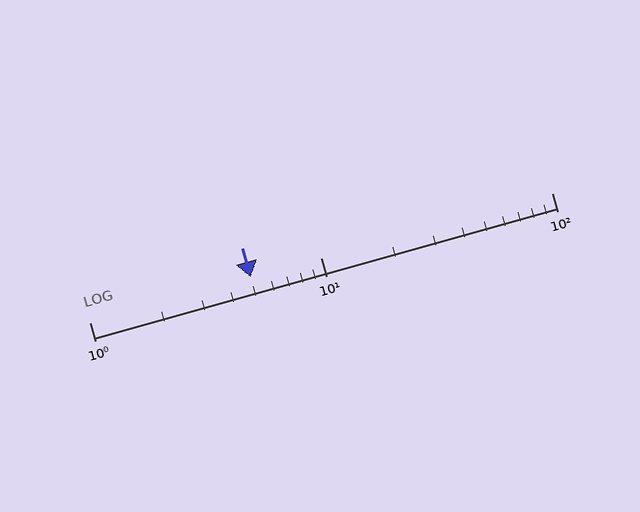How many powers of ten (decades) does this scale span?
The scale spans 2 decades, from 1 to 100.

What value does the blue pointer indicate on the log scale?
The pointer indicates approximately 5.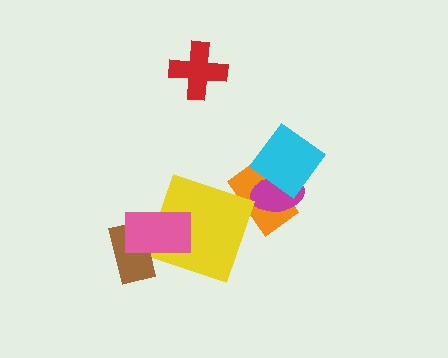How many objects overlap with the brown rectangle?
1 object overlaps with the brown rectangle.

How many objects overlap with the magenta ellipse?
2 objects overlap with the magenta ellipse.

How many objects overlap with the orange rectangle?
2 objects overlap with the orange rectangle.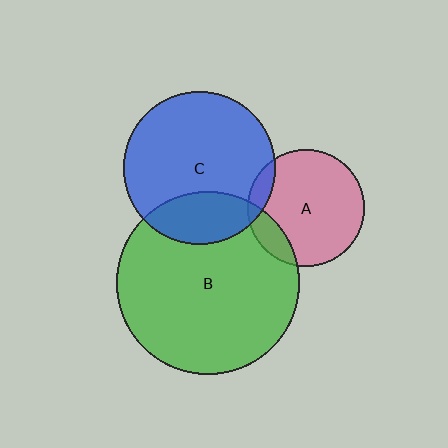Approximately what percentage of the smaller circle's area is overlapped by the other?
Approximately 15%.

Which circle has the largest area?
Circle B (green).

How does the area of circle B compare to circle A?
Approximately 2.5 times.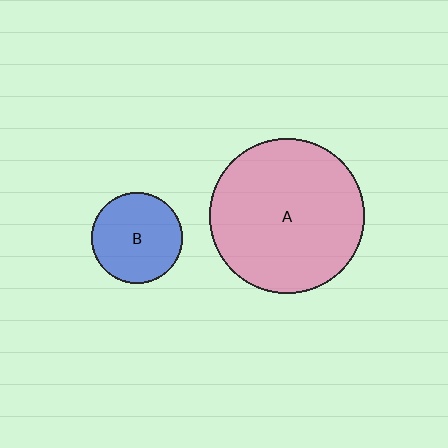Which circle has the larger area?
Circle A (pink).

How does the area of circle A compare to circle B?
Approximately 2.9 times.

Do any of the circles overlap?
No, none of the circles overlap.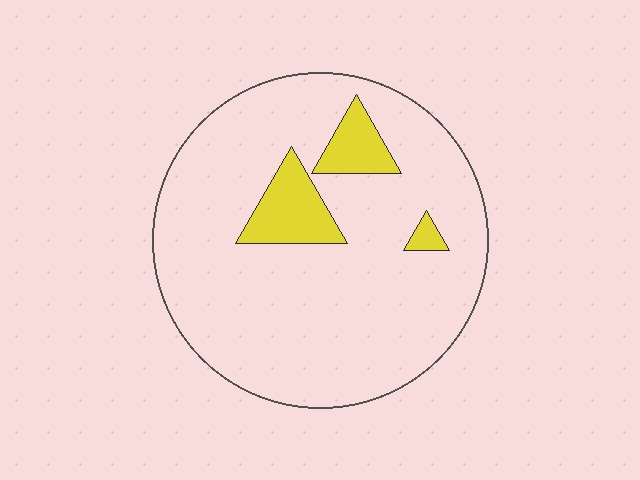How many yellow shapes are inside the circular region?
3.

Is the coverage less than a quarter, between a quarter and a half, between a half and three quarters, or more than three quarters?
Less than a quarter.